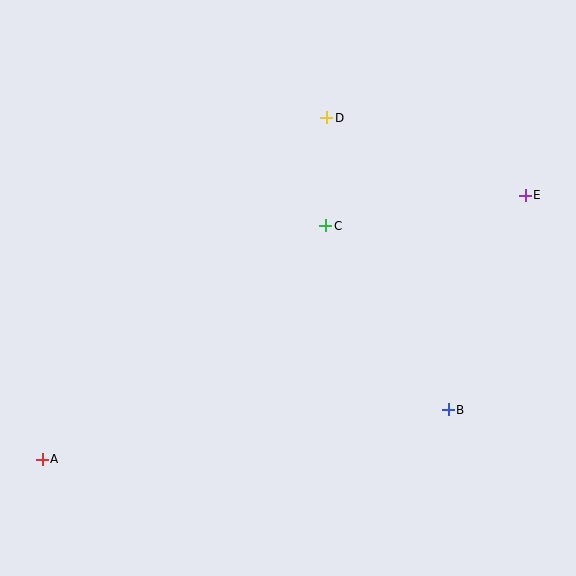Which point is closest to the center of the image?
Point C at (326, 226) is closest to the center.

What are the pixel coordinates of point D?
Point D is at (327, 118).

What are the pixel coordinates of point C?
Point C is at (326, 226).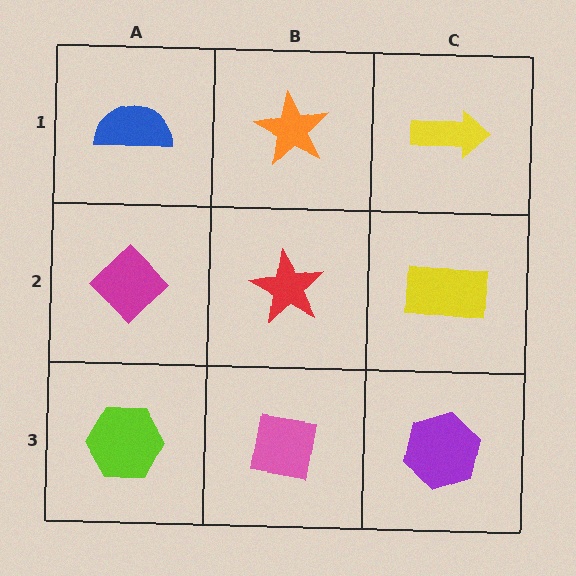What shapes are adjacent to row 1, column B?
A red star (row 2, column B), a blue semicircle (row 1, column A), a yellow arrow (row 1, column C).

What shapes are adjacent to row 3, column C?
A yellow rectangle (row 2, column C), a pink square (row 3, column B).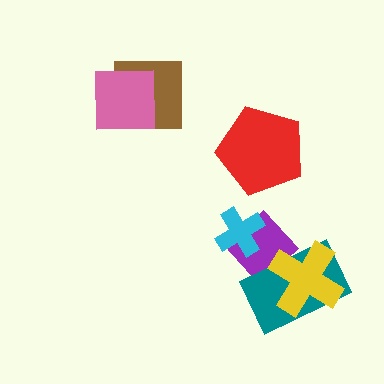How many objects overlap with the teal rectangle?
2 objects overlap with the teal rectangle.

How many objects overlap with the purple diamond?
3 objects overlap with the purple diamond.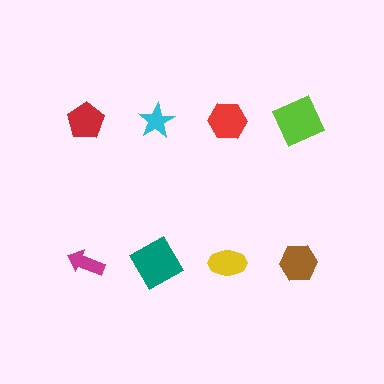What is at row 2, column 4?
A brown hexagon.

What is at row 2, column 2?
A teal square.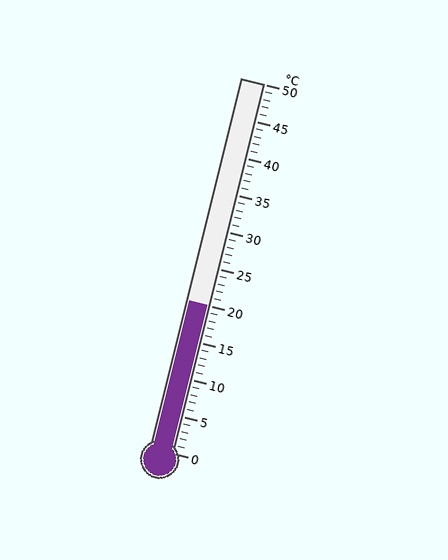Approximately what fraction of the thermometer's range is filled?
The thermometer is filled to approximately 40% of its range.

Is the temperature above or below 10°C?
The temperature is above 10°C.